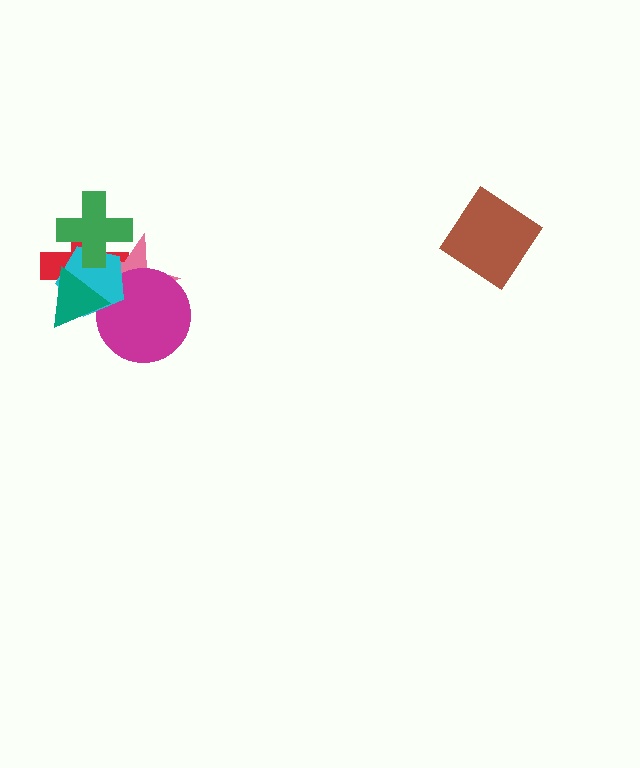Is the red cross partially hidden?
Yes, it is partially covered by another shape.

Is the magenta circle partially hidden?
Yes, it is partially covered by another shape.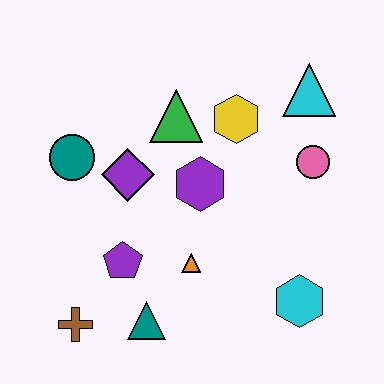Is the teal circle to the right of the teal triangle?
No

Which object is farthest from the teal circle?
The cyan hexagon is farthest from the teal circle.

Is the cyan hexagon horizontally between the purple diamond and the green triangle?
No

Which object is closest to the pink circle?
The cyan triangle is closest to the pink circle.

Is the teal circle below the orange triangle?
No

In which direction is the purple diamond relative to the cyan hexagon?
The purple diamond is to the left of the cyan hexagon.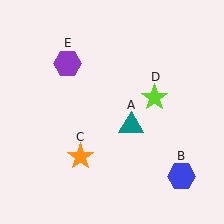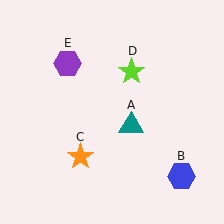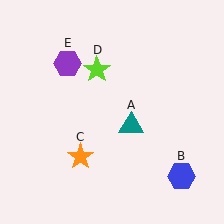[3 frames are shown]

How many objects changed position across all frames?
1 object changed position: lime star (object D).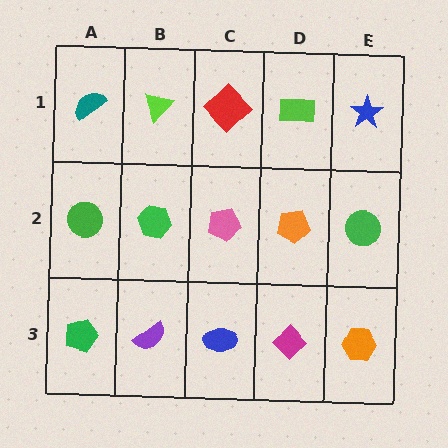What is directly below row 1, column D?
An orange pentagon.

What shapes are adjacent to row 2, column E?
A blue star (row 1, column E), an orange hexagon (row 3, column E), an orange pentagon (row 2, column D).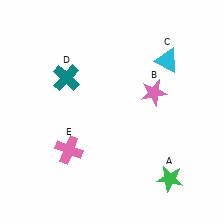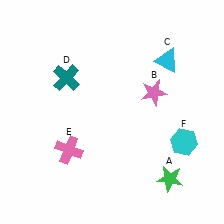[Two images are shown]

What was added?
A cyan hexagon (F) was added in Image 2.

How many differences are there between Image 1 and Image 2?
There is 1 difference between the two images.